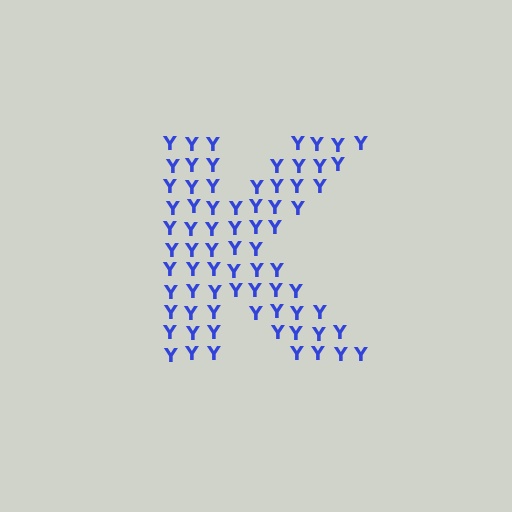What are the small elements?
The small elements are letter Y's.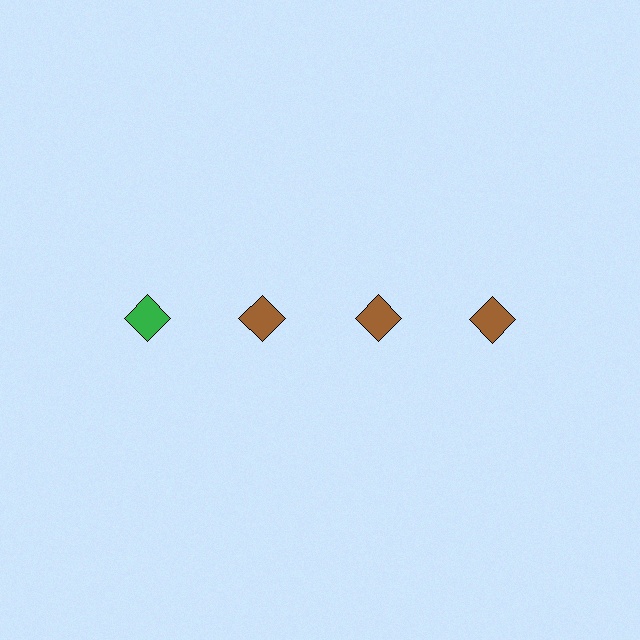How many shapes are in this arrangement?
There are 4 shapes arranged in a grid pattern.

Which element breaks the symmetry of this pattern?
The green diamond in the top row, leftmost column breaks the symmetry. All other shapes are brown diamonds.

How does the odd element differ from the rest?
It has a different color: green instead of brown.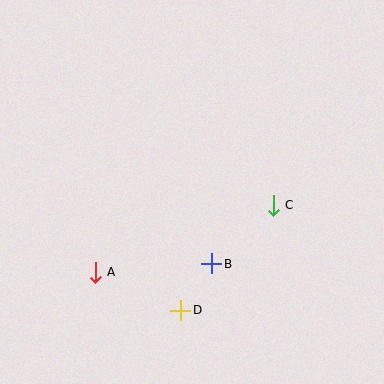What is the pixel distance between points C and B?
The distance between C and B is 85 pixels.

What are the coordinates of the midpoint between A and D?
The midpoint between A and D is at (138, 291).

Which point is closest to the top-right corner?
Point C is closest to the top-right corner.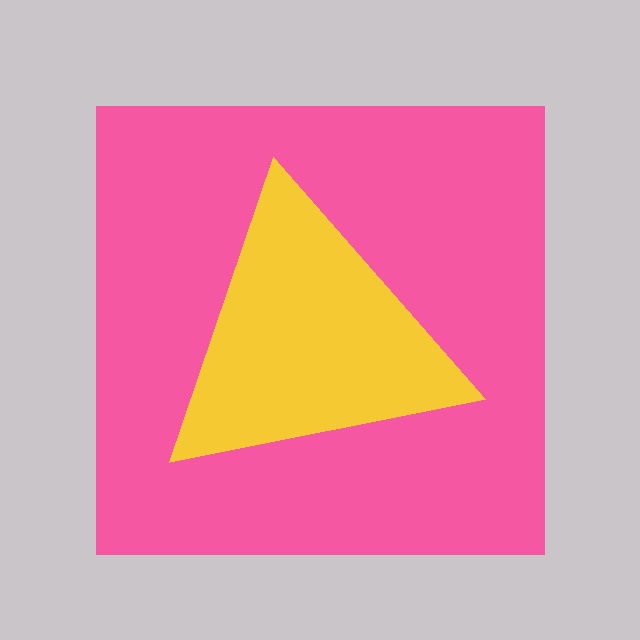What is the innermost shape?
The yellow triangle.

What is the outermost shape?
The pink square.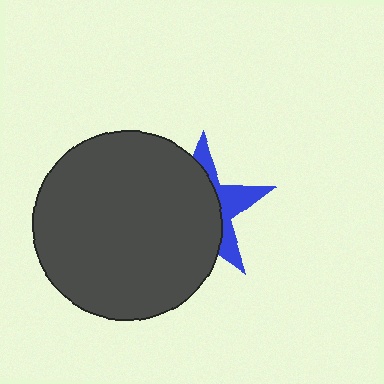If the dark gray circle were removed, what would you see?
You would see the complete blue star.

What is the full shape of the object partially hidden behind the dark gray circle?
The partially hidden object is a blue star.